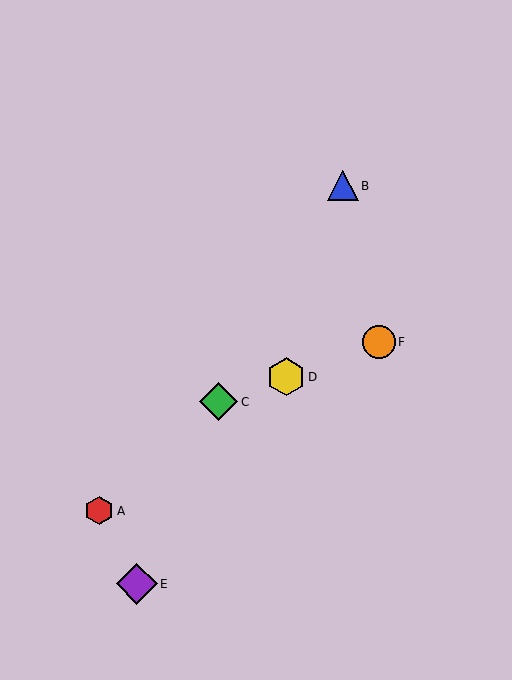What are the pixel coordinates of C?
Object C is at (219, 402).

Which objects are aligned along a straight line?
Objects C, D, F are aligned along a straight line.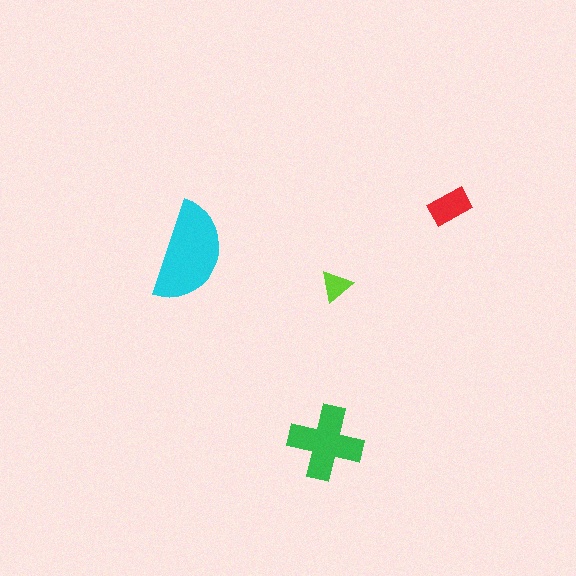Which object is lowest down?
The green cross is bottommost.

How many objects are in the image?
There are 4 objects in the image.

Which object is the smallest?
The lime triangle.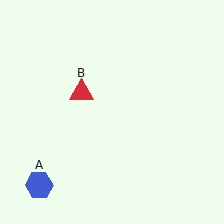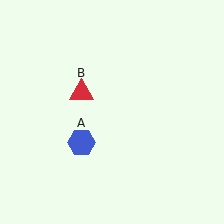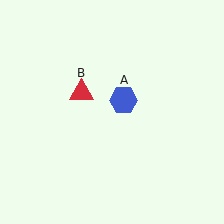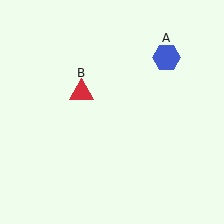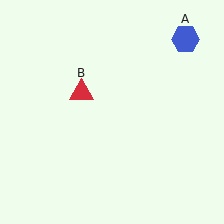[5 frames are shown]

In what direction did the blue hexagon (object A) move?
The blue hexagon (object A) moved up and to the right.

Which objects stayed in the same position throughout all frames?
Red triangle (object B) remained stationary.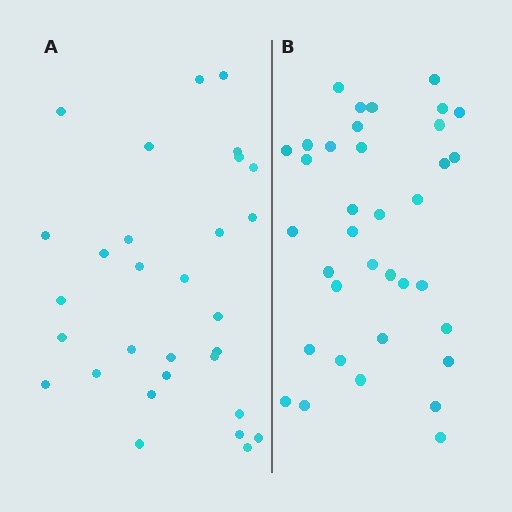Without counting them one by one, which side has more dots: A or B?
Region B (the right region) has more dots.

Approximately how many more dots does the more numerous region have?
Region B has about 6 more dots than region A.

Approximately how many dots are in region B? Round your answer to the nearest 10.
About 40 dots. (The exact count is 36, which rounds to 40.)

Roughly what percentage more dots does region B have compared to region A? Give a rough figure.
About 20% more.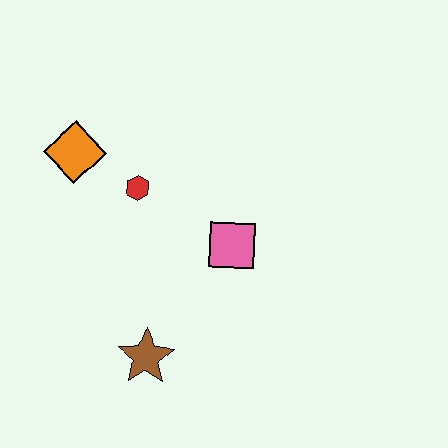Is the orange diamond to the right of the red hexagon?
No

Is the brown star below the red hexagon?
Yes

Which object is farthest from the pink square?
The orange diamond is farthest from the pink square.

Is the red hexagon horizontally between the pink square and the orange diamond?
Yes